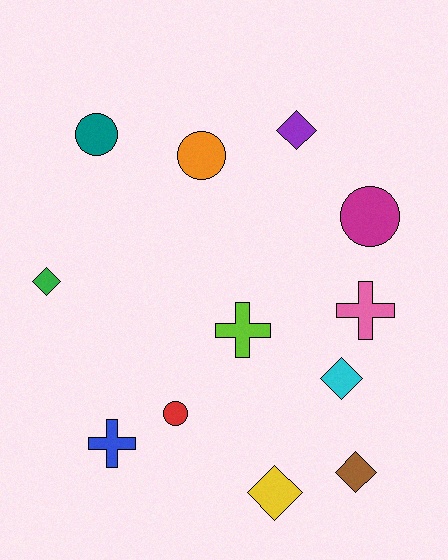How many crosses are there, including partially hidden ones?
There are 3 crosses.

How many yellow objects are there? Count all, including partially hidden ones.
There is 1 yellow object.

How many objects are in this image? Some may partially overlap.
There are 12 objects.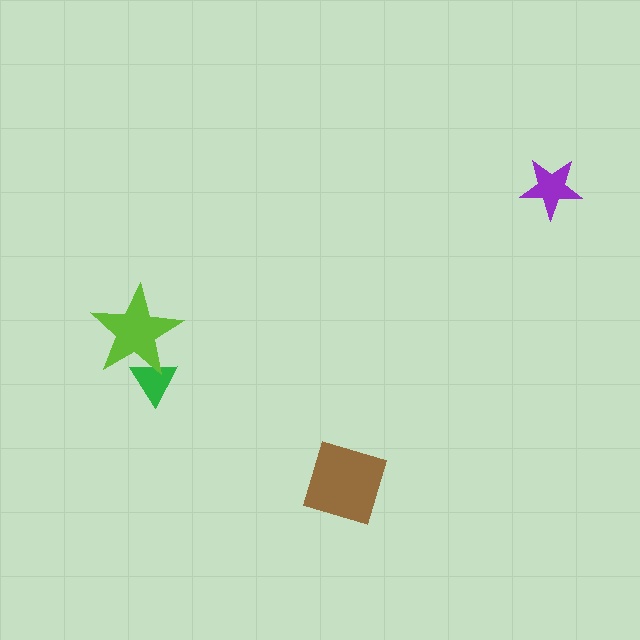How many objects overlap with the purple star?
0 objects overlap with the purple star.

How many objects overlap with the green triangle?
1 object overlaps with the green triangle.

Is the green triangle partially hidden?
Yes, it is partially covered by another shape.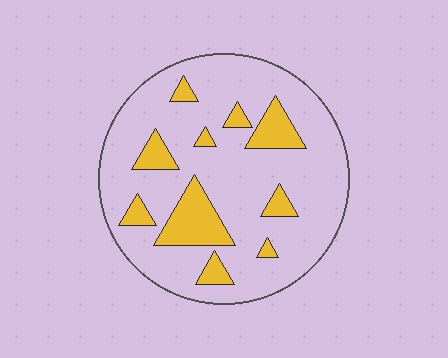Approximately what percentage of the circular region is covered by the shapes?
Approximately 20%.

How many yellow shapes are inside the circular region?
10.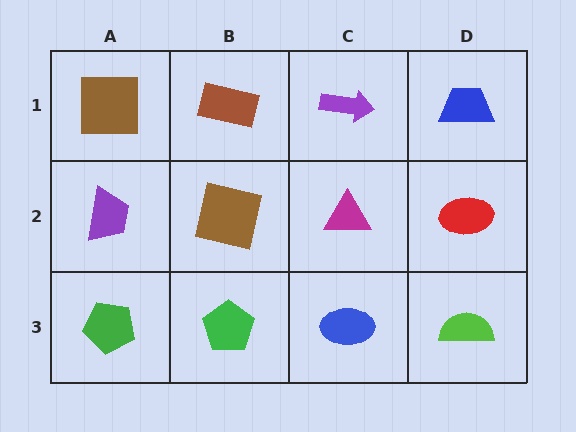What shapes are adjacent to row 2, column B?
A brown rectangle (row 1, column B), a green pentagon (row 3, column B), a purple trapezoid (row 2, column A), a magenta triangle (row 2, column C).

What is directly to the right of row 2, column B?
A magenta triangle.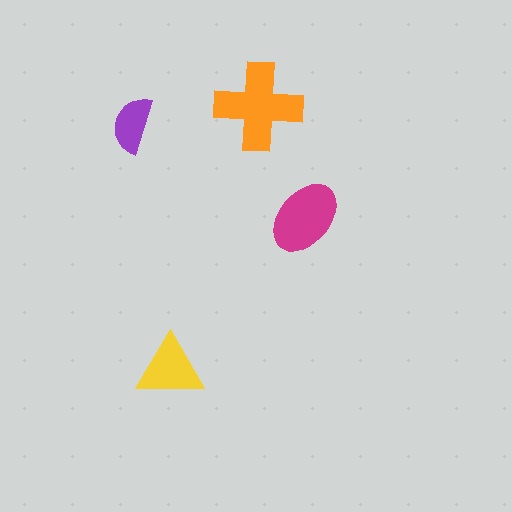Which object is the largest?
The orange cross.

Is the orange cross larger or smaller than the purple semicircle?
Larger.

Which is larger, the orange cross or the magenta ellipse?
The orange cross.